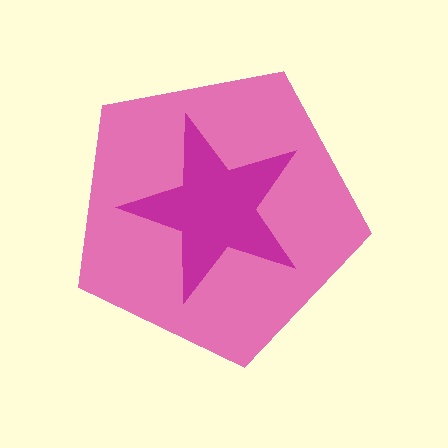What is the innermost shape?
The magenta star.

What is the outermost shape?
The pink pentagon.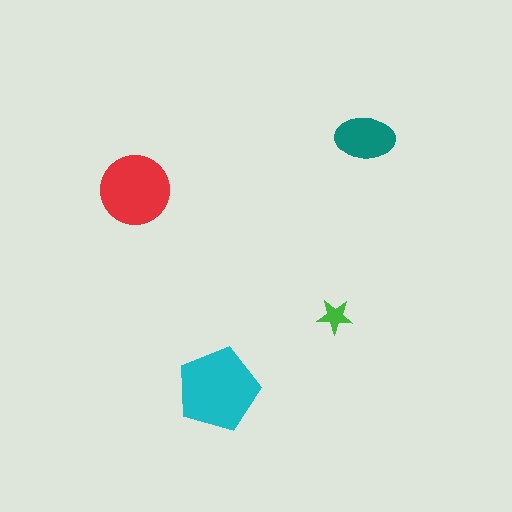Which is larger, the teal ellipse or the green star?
The teal ellipse.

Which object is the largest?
The cyan pentagon.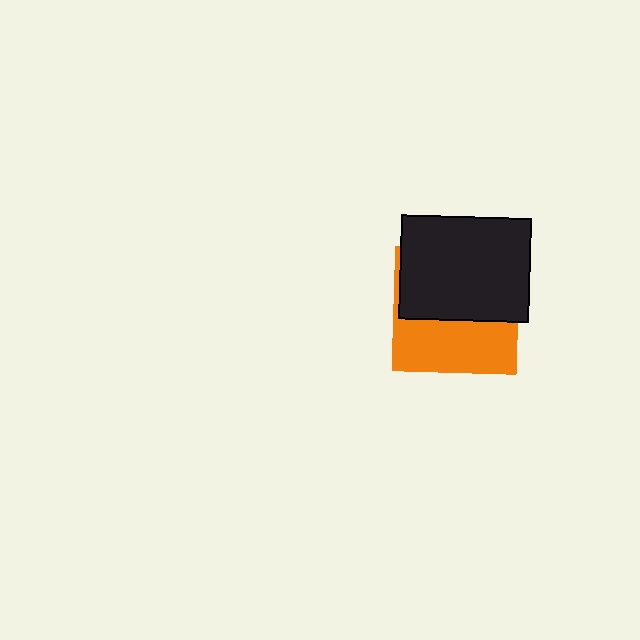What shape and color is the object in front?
The object in front is a black rectangle.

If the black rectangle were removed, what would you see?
You would see the complete orange square.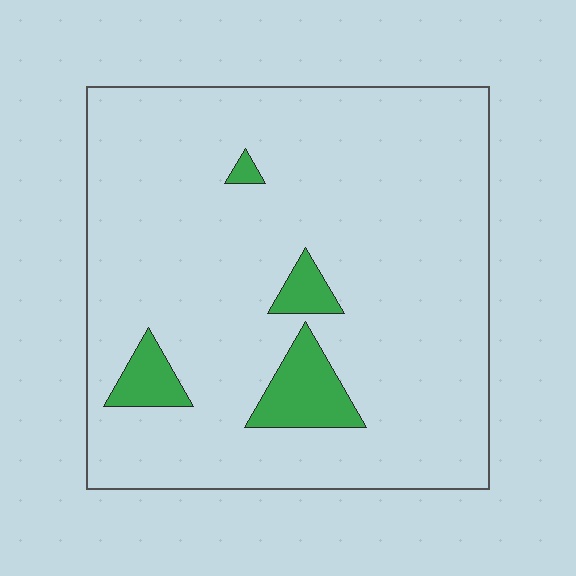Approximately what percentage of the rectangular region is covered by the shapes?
Approximately 10%.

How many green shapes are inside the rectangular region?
4.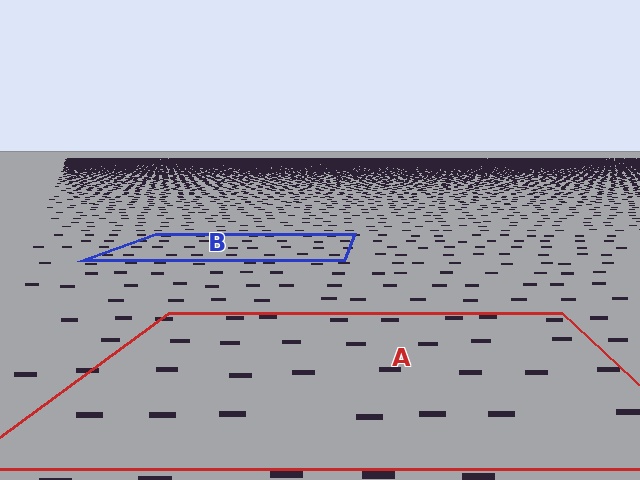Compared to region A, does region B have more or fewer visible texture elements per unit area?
Region B has more texture elements per unit area — they are packed more densely because it is farther away.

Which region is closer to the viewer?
Region A is closer. The texture elements there are larger and more spread out.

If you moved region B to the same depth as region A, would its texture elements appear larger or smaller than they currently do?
They would appear larger. At a closer depth, the same texture elements are projected at a bigger on-screen size.